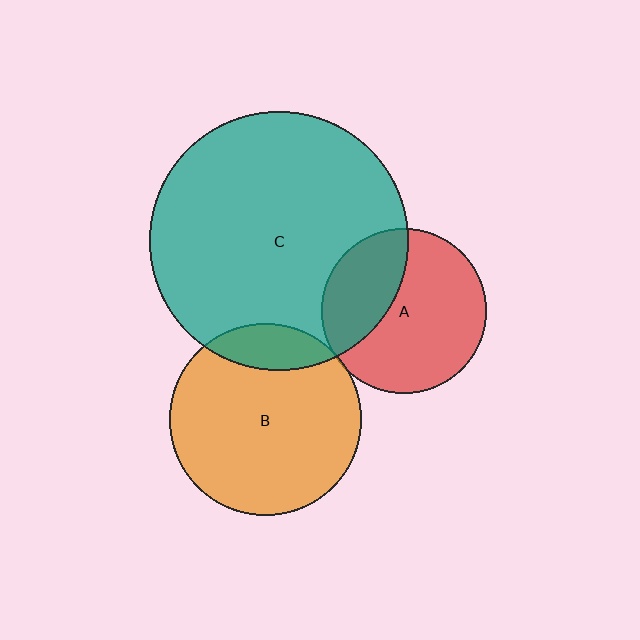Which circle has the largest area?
Circle C (teal).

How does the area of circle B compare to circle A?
Approximately 1.4 times.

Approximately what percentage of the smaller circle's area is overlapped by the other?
Approximately 5%.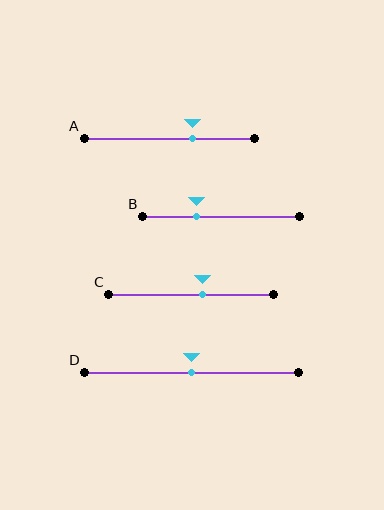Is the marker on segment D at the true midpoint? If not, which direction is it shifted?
Yes, the marker on segment D is at the true midpoint.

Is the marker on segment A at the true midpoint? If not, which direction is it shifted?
No, the marker on segment A is shifted to the right by about 14% of the segment length.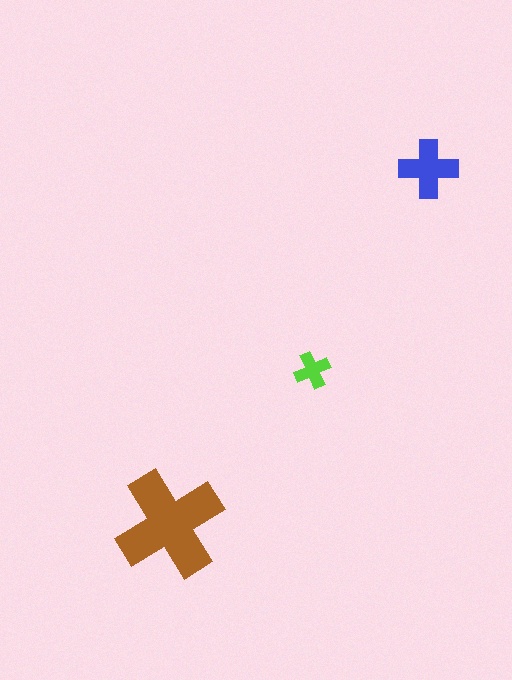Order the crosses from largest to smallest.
the brown one, the blue one, the lime one.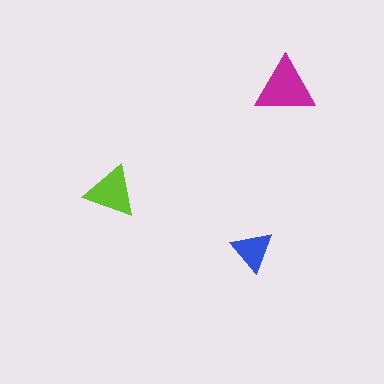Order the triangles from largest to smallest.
the magenta one, the lime one, the blue one.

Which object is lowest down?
The blue triangle is bottommost.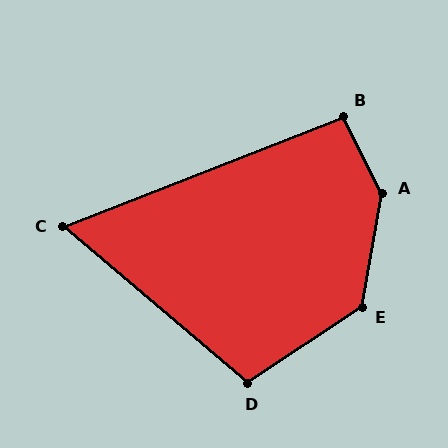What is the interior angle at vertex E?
Approximately 134 degrees (obtuse).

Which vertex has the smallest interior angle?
C, at approximately 62 degrees.